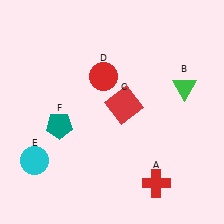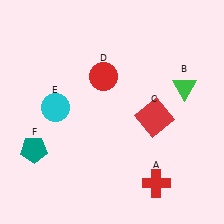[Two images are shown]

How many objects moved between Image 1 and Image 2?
3 objects moved between the two images.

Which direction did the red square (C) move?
The red square (C) moved right.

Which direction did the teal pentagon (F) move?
The teal pentagon (F) moved left.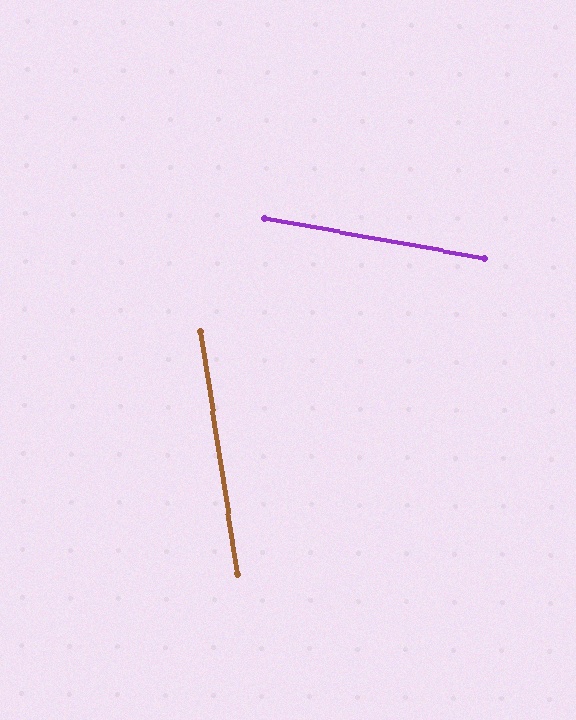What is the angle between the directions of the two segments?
Approximately 71 degrees.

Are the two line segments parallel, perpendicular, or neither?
Neither parallel nor perpendicular — they differ by about 71°.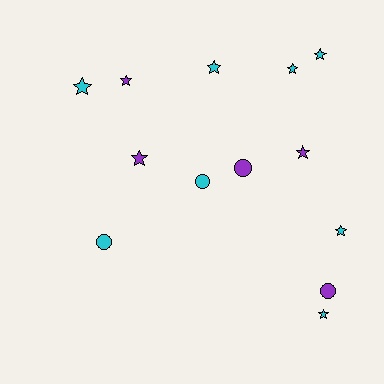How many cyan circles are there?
There are 2 cyan circles.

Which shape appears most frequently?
Star, with 9 objects.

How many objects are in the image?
There are 13 objects.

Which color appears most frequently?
Cyan, with 8 objects.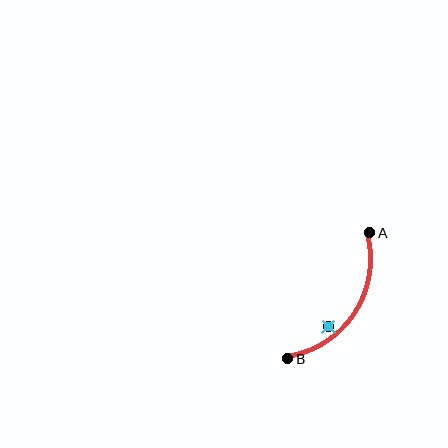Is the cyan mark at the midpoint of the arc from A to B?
No — the cyan mark does not lie on the arc at all. It sits slightly inside the curve.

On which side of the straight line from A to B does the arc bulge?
The arc bulges to the right of the straight line connecting A and B.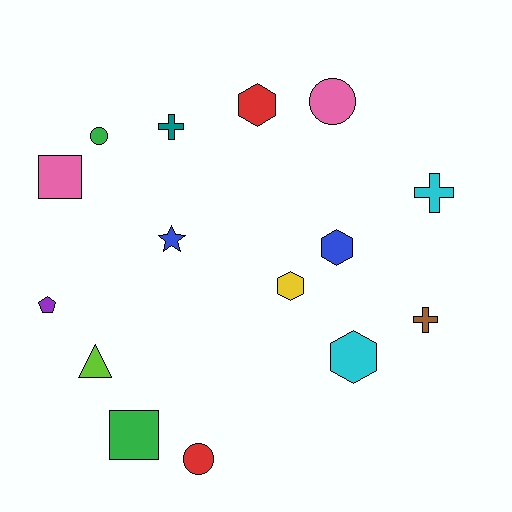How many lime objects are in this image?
There is 1 lime object.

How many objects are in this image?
There are 15 objects.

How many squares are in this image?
There are 2 squares.